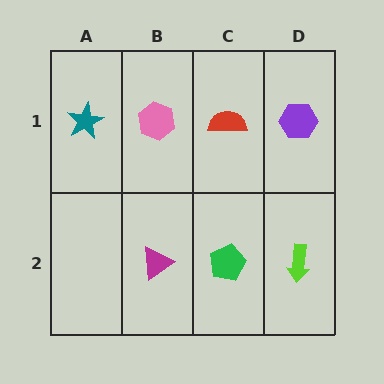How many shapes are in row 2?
3 shapes.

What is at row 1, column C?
A red semicircle.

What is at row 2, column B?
A magenta triangle.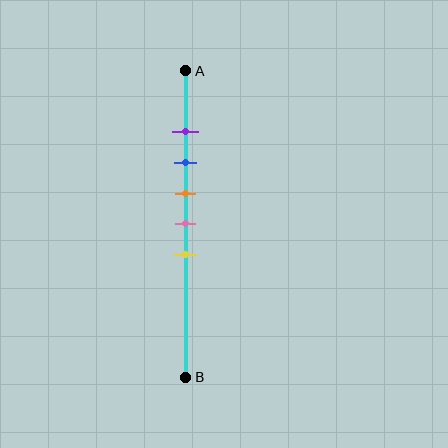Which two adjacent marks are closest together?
The purple and blue marks are the closest adjacent pair.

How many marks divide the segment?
There are 5 marks dividing the segment.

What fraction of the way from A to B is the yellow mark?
The yellow mark is approximately 60% (0.6) of the way from A to B.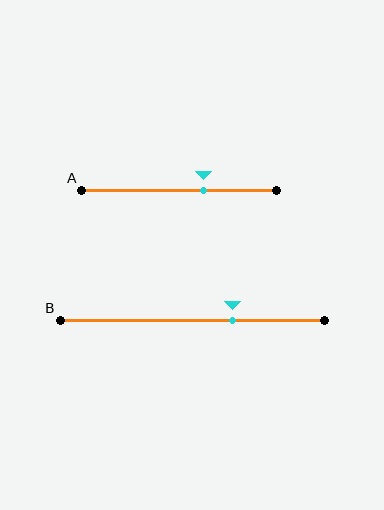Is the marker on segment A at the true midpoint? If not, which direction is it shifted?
No, the marker on segment A is shifted to the right by about 13% of the segment length.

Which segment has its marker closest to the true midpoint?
Segment A has its marker closest to the true midpoint.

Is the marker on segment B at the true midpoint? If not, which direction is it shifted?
No, the marker on segment B is shifted to the right by about 15% of the segment length.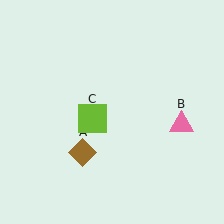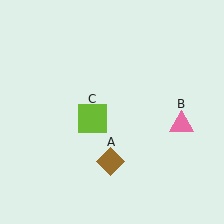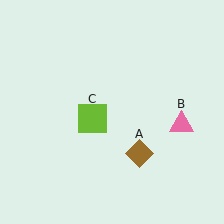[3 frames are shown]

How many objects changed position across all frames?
1 object changed position: brown diamond (object A).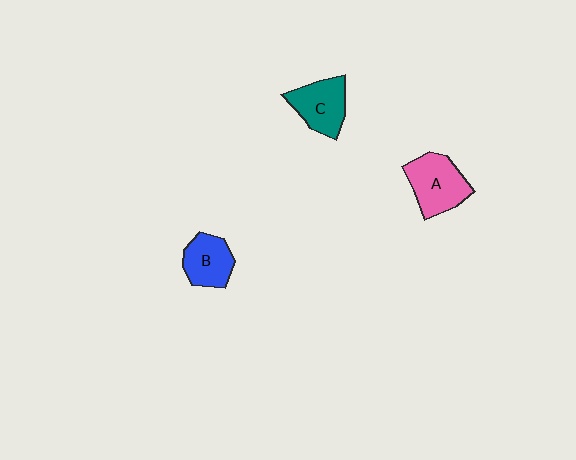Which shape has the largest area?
Shape A (pink).